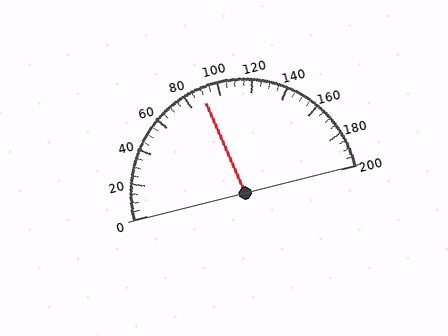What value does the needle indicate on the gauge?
The needle indicates approximately 90.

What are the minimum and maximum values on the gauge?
The gauge ranges from 0 to 200.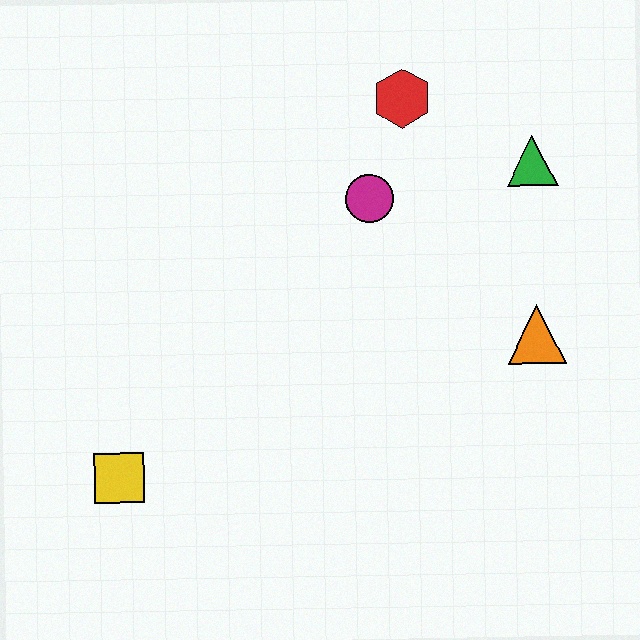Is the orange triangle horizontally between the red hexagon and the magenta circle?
No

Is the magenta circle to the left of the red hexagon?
Yes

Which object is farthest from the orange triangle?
The yellow square is farthest from the orange triangle.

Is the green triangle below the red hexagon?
Yes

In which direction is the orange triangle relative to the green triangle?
The orange triangle is below the green triangle.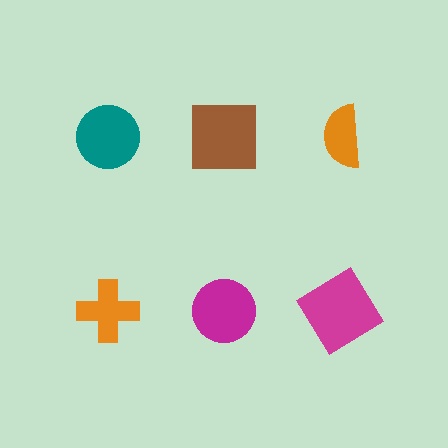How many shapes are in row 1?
3 shapes.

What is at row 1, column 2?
A brown square.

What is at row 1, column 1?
A teal circle.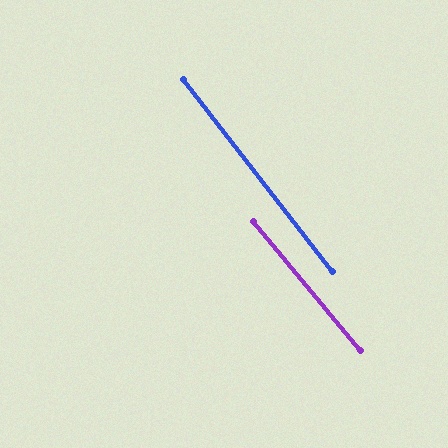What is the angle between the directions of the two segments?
Approximately 2 degrees.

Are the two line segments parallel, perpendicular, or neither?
Parallel — their directions differ by only 1.8°.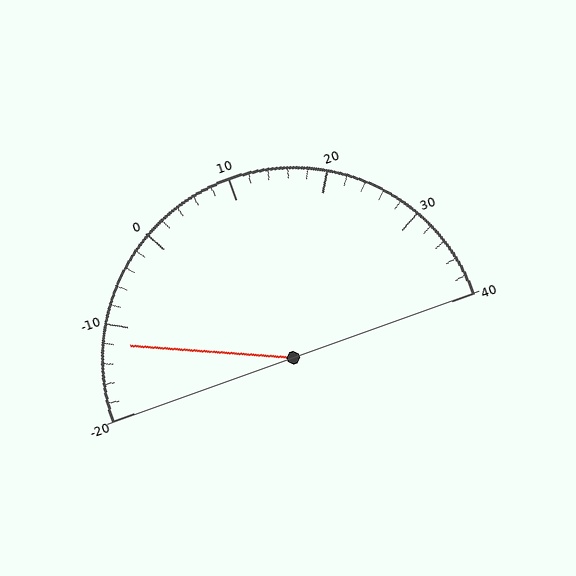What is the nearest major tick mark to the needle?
The nearest major tick mark is -10.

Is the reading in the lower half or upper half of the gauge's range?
The reading is in the lower half of the range (-20 to 40).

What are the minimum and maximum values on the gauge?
The gauge ranges from -20 to 40.